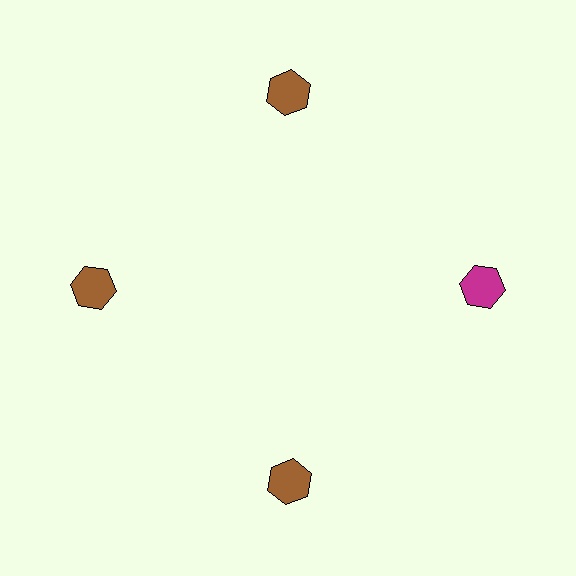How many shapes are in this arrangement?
There are 4 shapes arranged in a ring pattern.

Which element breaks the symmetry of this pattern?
The magenta hexagon at roughly the 3 o'clock position breaks the symmetry. All other shapes are brown hexagons.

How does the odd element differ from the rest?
It has a different color: magenta instead of brown.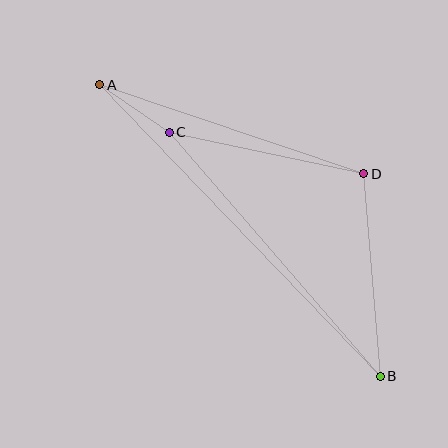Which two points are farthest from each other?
Points A and B are farthest from each other.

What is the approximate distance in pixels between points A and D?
The distance between A and D is approximately 279 pixels.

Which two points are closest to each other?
Points A and C are closest to each other.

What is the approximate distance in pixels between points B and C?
The distance between B and C is approximately 323 pixels.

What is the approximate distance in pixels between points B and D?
The distance between B and D is approximately 203 pixels.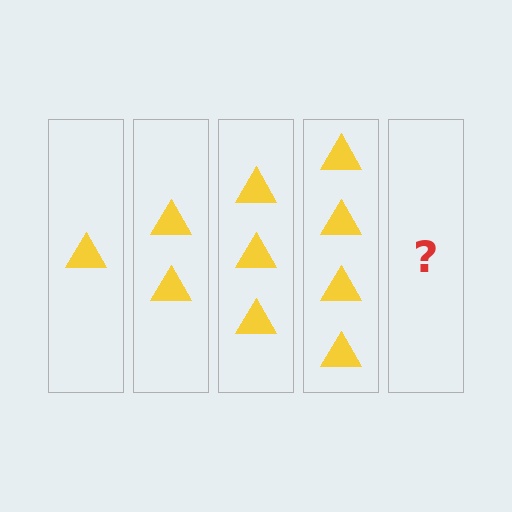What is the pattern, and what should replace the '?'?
The pattern is that each step adds one more triangle. The '?' should be 5 triangles.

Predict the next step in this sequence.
The next step is 5 triangles.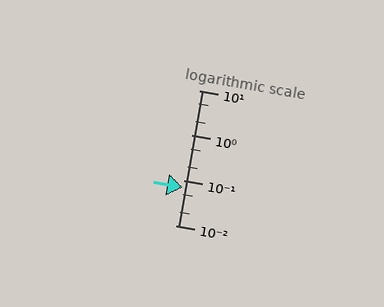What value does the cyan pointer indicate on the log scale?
The pointer indicates approximately 0.068.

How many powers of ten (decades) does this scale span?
The scale spans 3 decades, from 0.01 to 10.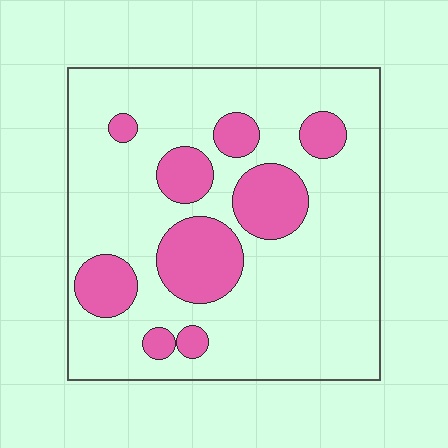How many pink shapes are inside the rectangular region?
9.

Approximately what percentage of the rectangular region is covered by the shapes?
Approximately 25%.